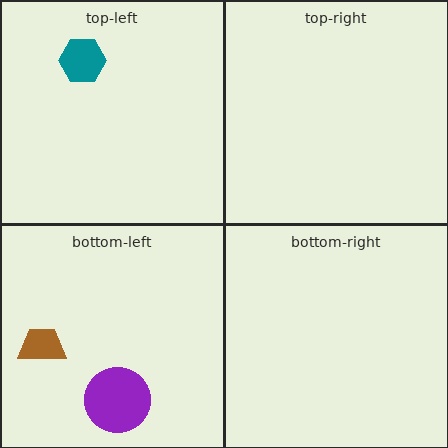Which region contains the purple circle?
The bottom-left region.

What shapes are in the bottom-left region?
The brown trapezoid, the purple circle.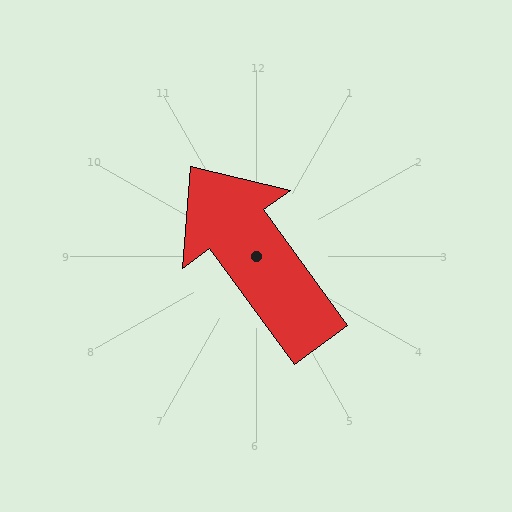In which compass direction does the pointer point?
Northwest.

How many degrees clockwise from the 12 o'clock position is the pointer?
Approximately 324 degrees.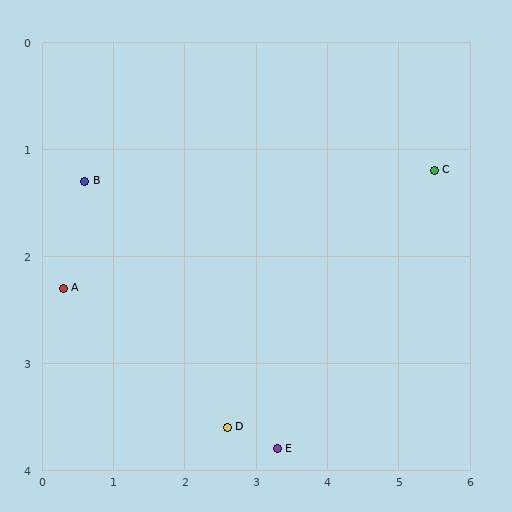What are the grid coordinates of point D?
Point D is at approximately (2.6, 3.6).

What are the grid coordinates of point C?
Point C is at approximately (5.5, 1.2).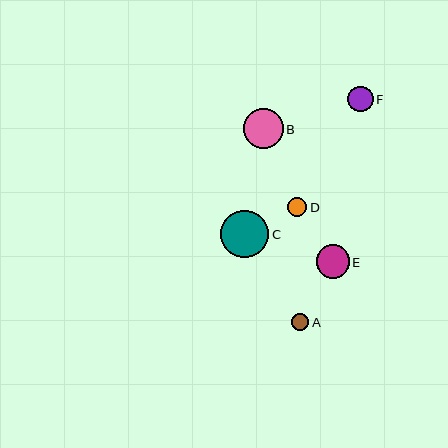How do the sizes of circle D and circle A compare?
Circle D and circle A are approximately the same size.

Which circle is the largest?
Circle C is the largest with a size of approximately 48 pixels.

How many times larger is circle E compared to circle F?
Circle E is approximately 1.3 times the size of circle F.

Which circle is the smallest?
Circle A is the smallest with a size of approximately 18 pixels.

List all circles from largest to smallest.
From largest to smallest: C, B, E, F, D, A.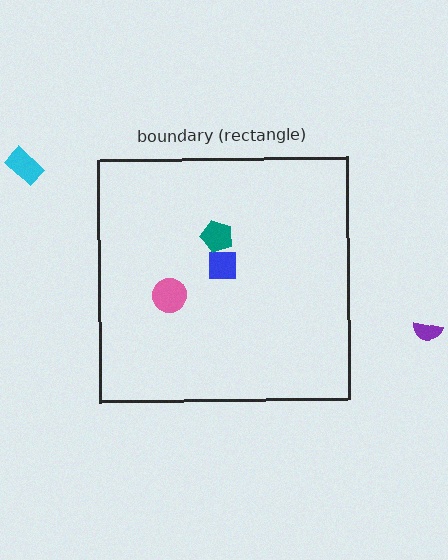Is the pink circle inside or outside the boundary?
Inside.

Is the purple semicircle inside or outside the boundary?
Outside.